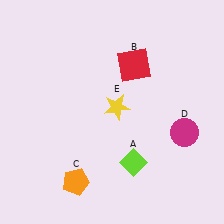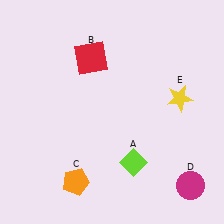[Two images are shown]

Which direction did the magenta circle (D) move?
The magenta circle (D) moved down.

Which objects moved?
The objects that moved are: the red square (B), the magenta circle (D), the yellow star (E).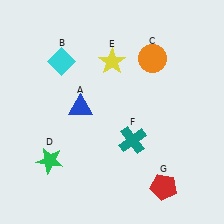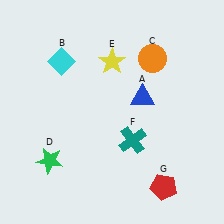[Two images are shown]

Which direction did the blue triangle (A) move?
The blue triangle (A) moved right.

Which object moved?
The blue triangle (A) moved right.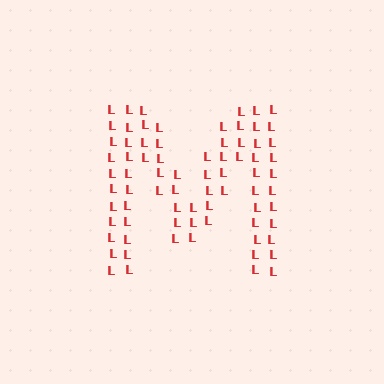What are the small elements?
The small elements are letter L's.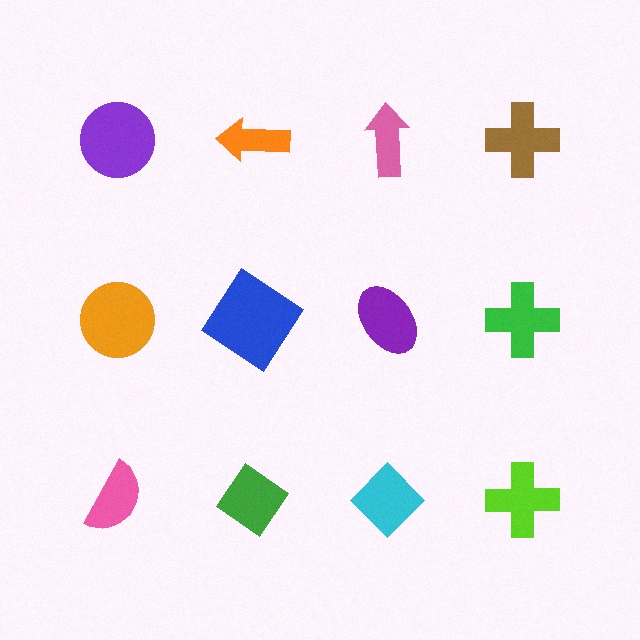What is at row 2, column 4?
A green cross.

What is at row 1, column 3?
A pink arrow.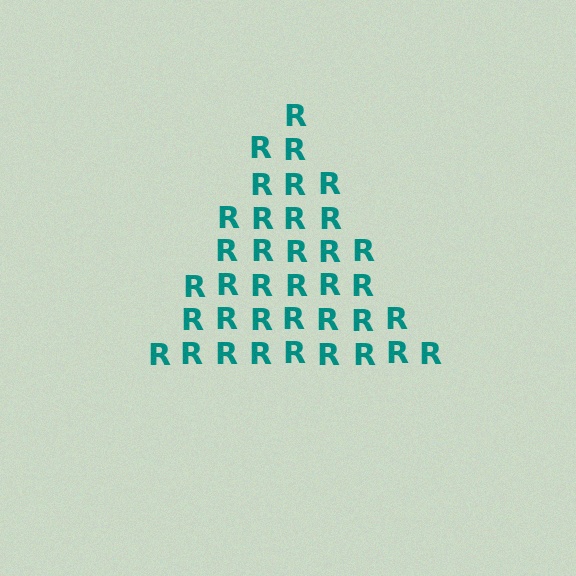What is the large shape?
The large shape is a triangle.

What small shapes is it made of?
It is made of small letter R's.